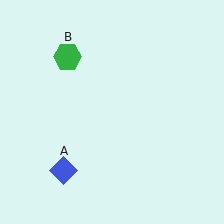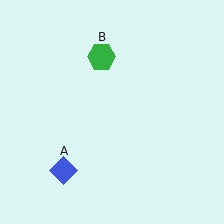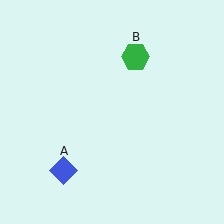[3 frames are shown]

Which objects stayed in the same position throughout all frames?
Blue diamond (object A) remained stationary.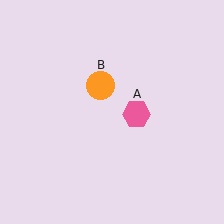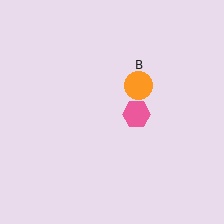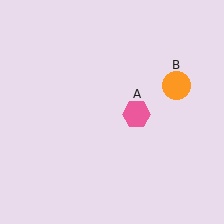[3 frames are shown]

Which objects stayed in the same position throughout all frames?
Pink hexagon (object A) remained stationary.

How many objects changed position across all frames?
1 object changed position: orange circle (object B).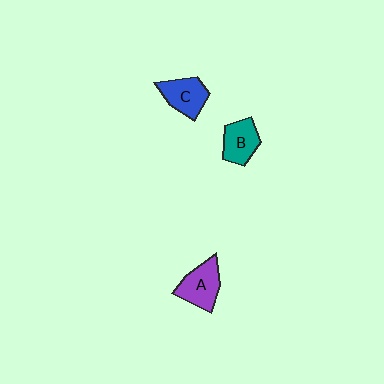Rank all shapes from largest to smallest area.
From largest to smallest: A (purple), C (blue), B (teal).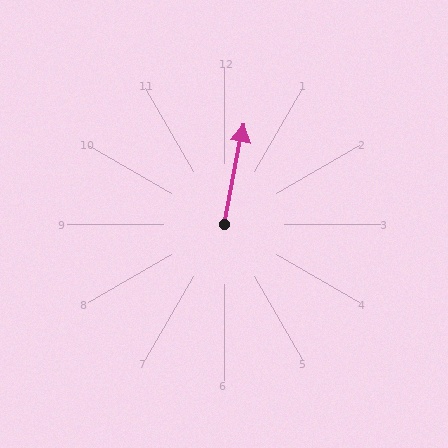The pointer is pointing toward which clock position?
Roughly 12 o'clock.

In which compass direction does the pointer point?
North.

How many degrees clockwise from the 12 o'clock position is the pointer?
Approximately 11 degrees.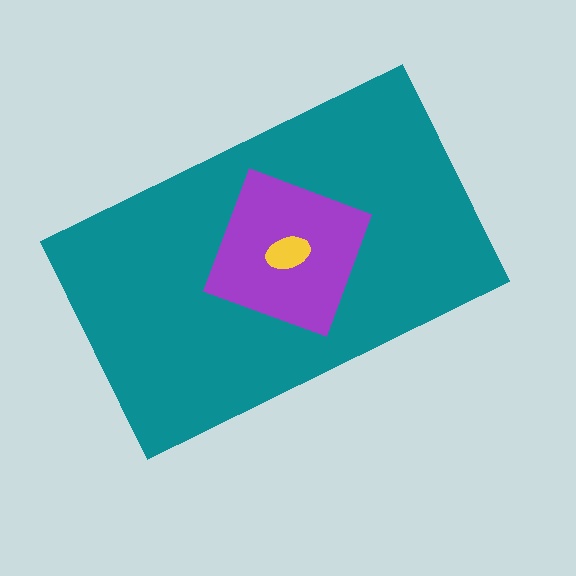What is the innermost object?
The yellow ellipse.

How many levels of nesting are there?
3.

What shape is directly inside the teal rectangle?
The purple diamond.